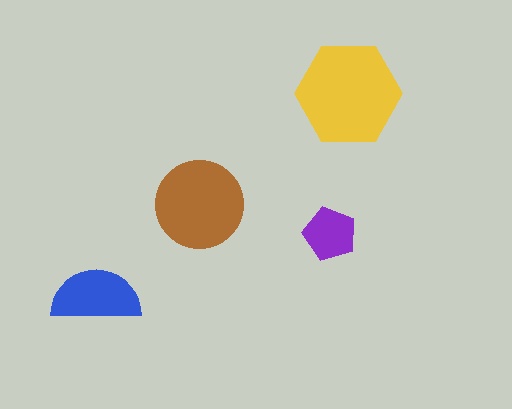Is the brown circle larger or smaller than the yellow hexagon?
Smaller.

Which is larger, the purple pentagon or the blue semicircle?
The blue semicircle.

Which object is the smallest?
The purple pentagon.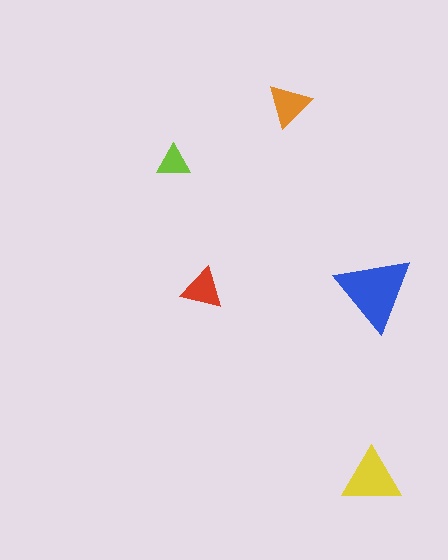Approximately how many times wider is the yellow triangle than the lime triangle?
About 1.5 times wider.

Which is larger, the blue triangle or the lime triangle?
The blue one.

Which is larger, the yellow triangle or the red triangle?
The yellow one.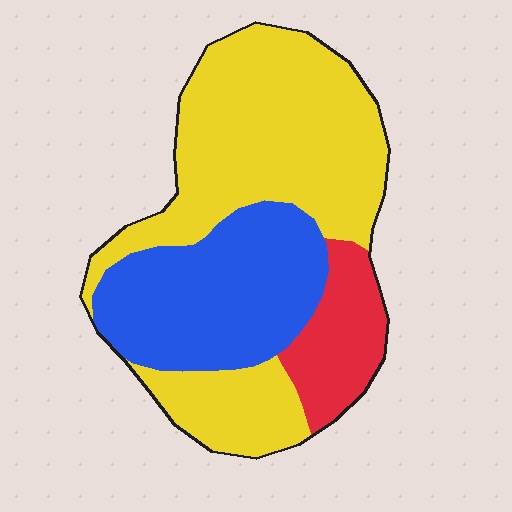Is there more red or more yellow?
Yellow.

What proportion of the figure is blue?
Blue takes up about one third (1/3) of the figure.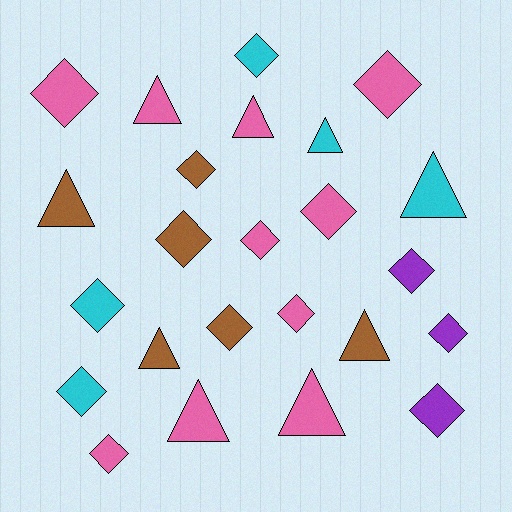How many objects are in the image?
There are 24 objects.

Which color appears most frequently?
Pink, with 10 objects.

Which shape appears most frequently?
Diamond, with 15 objects.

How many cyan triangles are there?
There are 2 cyan triangles.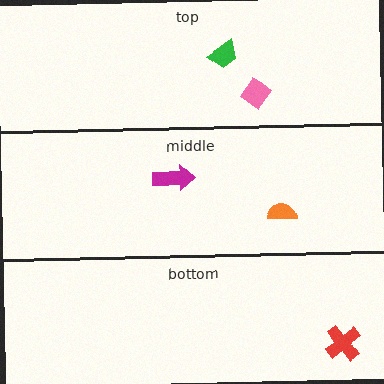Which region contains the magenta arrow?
The middle region.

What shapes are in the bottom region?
The red cross.